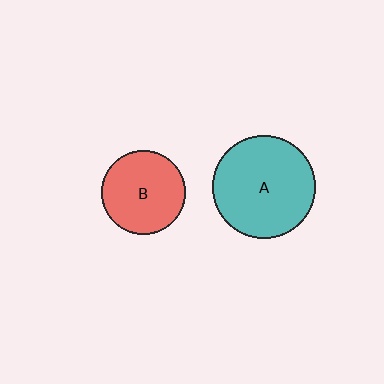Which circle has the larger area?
Circle A (teal).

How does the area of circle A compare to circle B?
Approximately 1.5 times.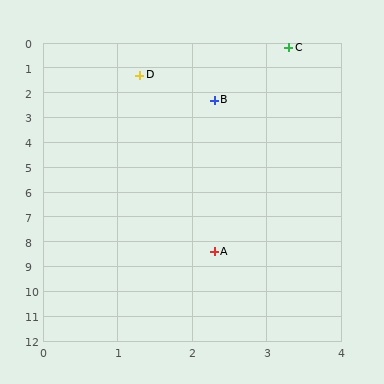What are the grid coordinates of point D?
Point D is at approximately (1.3, 1.3).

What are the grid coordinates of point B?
Point B is at approximately (2.3, 2.3).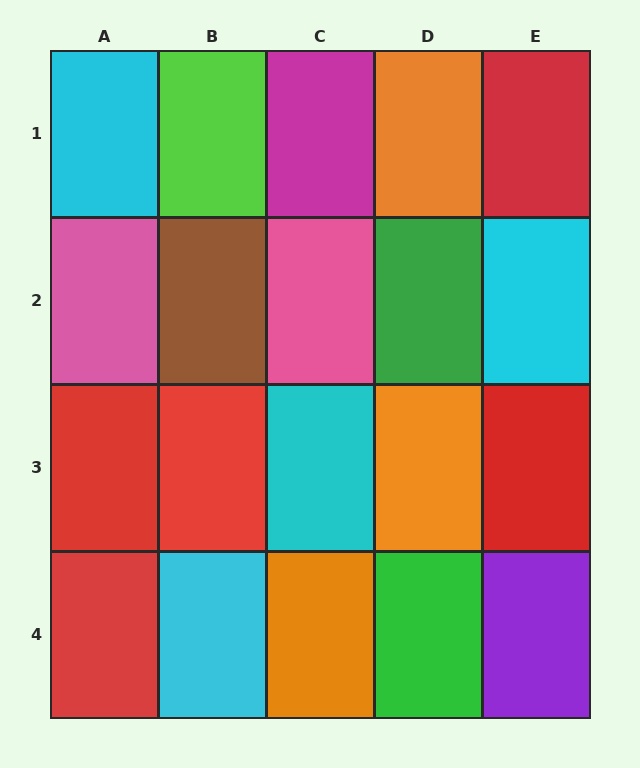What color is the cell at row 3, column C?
Cyan.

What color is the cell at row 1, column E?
Red.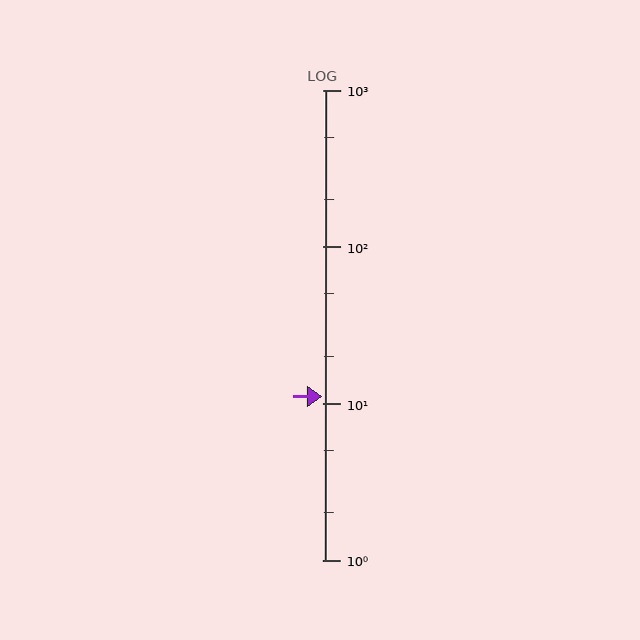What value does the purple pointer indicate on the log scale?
The pointer indicates approximately 11.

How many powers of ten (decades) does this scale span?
The scale spans 3 decades, from 1 to 1000.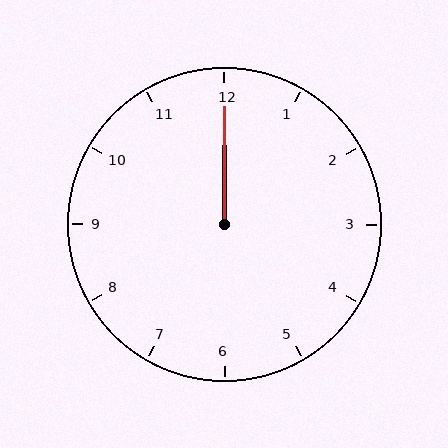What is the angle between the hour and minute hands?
Approximately 0 degrees.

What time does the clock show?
12:00.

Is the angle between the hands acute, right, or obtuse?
It is acute.